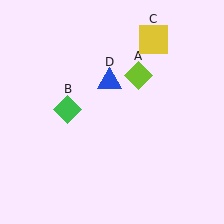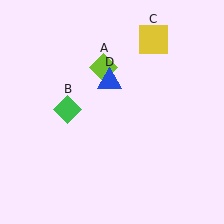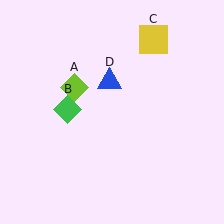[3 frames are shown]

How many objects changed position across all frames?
1 object changed position: lime diamond (object A).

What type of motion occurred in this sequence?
The lime diamond (object A) rotated counterclockwise around the center of the scene.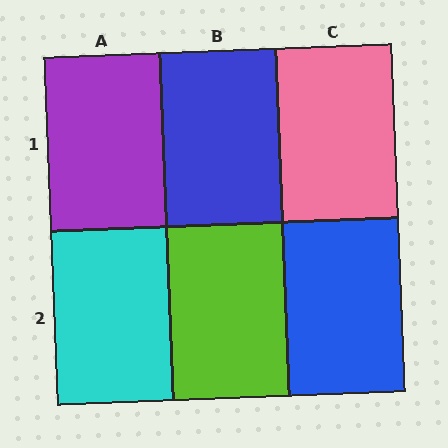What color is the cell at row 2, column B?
Lime.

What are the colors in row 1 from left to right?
Purple, blue, pink.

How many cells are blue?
2 cells are blue.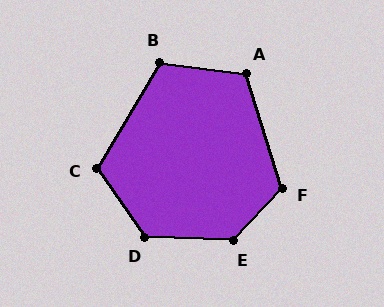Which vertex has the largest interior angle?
E, at approximately 131 degrees.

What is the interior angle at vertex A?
Approximately 115 degrees (obtuse).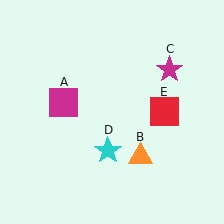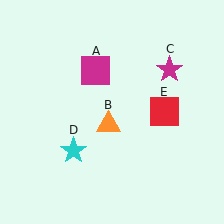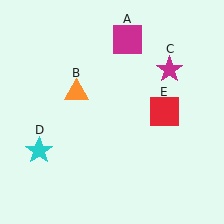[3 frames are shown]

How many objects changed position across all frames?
3 objects changed position: magenta square (object A), orange triangle (object B), cyan star (object D).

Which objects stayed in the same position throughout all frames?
Magenta star (object C) and red square (object E) remained stationary.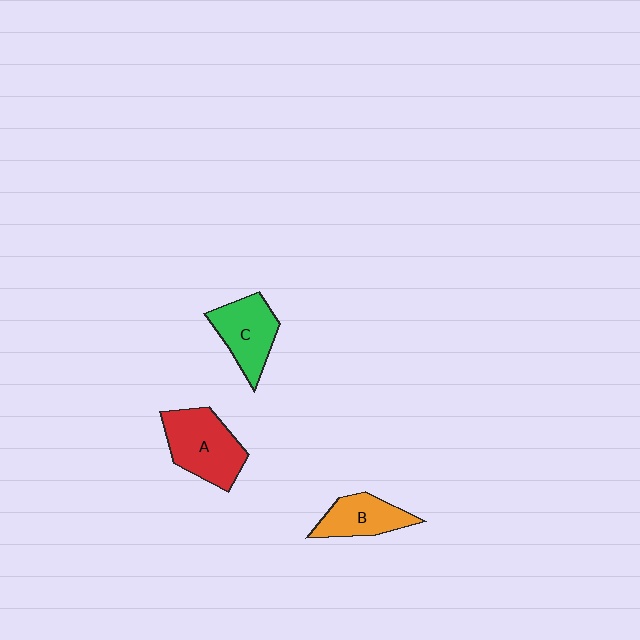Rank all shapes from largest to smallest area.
From largest to smallest: A (red), C (green), B (orange).